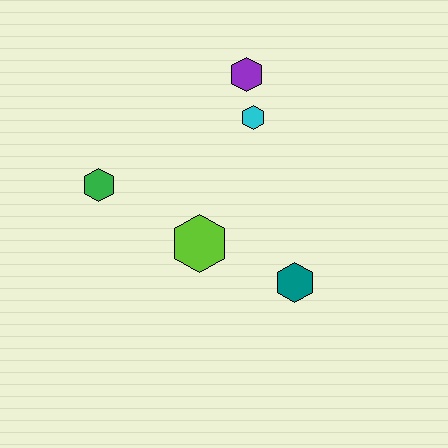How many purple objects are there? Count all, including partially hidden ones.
There is 1 purple object.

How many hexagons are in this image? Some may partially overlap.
There are 5 hexagons.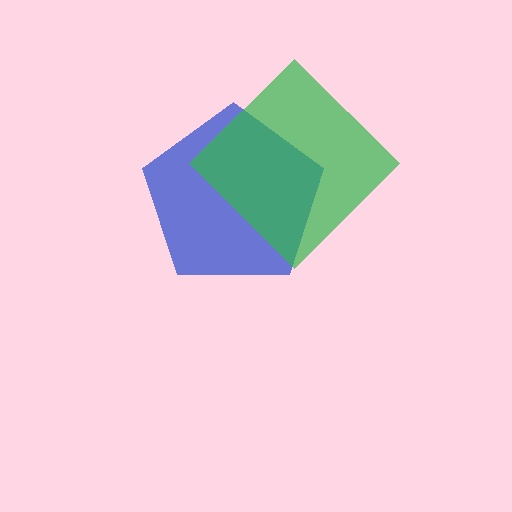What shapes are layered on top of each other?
The layered shapes are: a blue pentagon, a green diamond.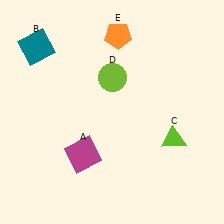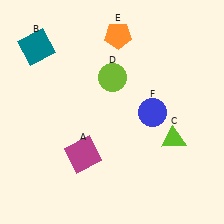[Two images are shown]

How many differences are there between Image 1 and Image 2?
There is 1 difference between the two images.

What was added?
A blue circle (F) was added in Image 2.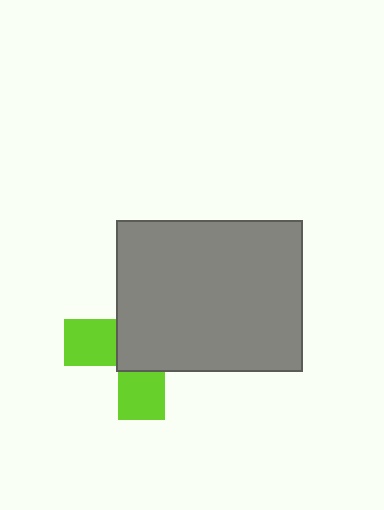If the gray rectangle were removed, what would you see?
You would see the complete lime cross.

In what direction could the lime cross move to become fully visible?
The lime cross could move toward the lower-left. That would shift it out from behind the gray rectangle entirely.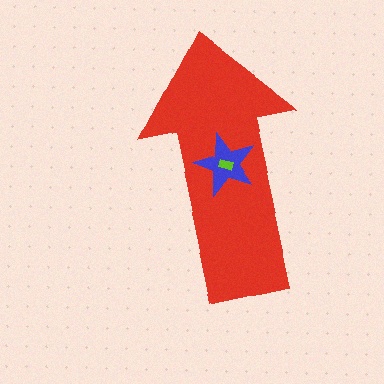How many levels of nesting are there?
3.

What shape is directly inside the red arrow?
The blue star.